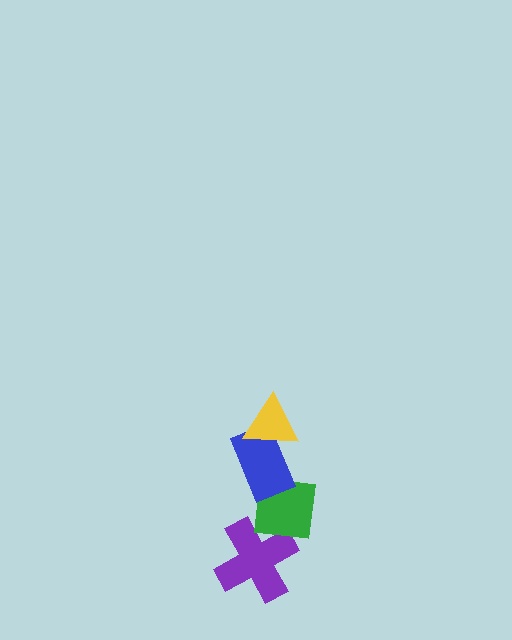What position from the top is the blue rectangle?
The blue rectangle is 2nd from the top.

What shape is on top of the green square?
The blue rectangle is on top of the green square.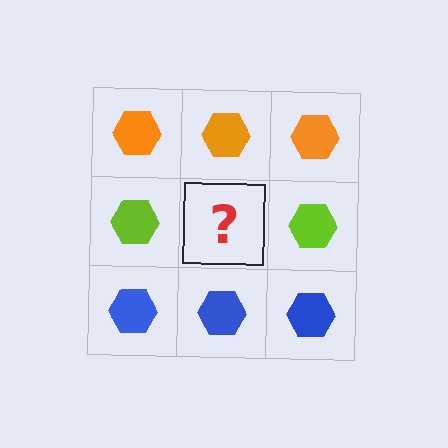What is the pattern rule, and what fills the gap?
The rule is that each row has a consistent color. The gap should be filled with a lime hexagon.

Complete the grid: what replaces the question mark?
The question mark should be replaced with a lime hexagon.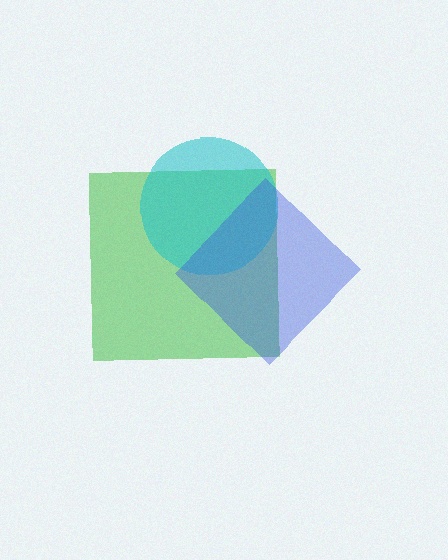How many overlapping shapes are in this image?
There are 3 overlapping shapes in the image.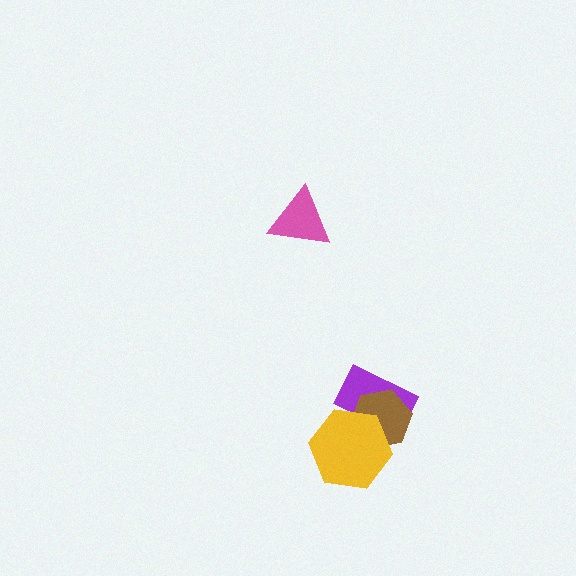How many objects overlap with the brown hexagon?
2 objects overlap with the brown hexagon.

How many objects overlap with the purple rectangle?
2 objects overlap with the purple rectangle.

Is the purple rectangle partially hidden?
Yes, it is partially covered by another shape.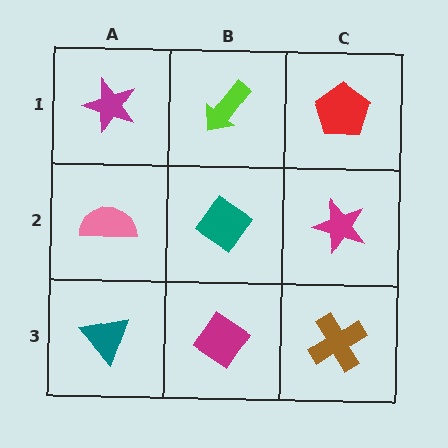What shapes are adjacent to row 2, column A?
A magenta star (row 1, column A), a teal triangle (row 3, column A), a teal diamond (row 2, column B).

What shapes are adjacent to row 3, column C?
A magenta star (row 2, column C), a magenta diamond (row 3, column B).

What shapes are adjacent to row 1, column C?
A magenta star (row 2, column C), a lime arrow (row 1, column B).